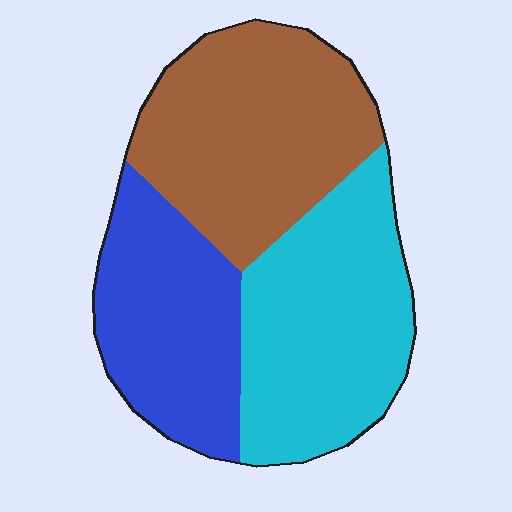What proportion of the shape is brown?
Brown covers roughly 35% of the shape.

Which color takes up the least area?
Blue, at roughly 30%.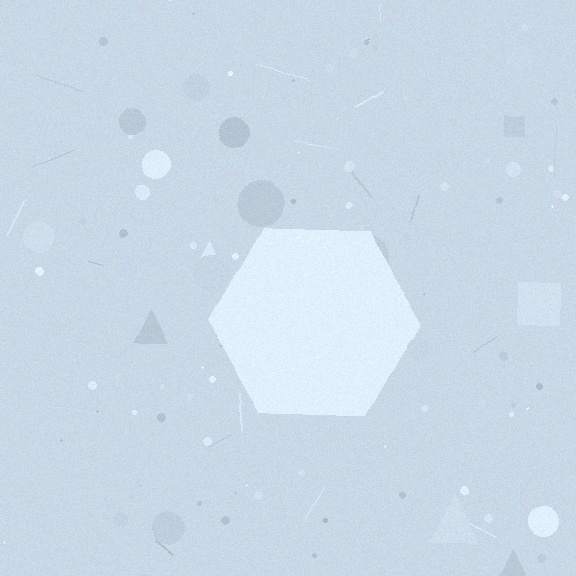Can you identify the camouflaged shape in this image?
The camouflaged shape is a hexagon.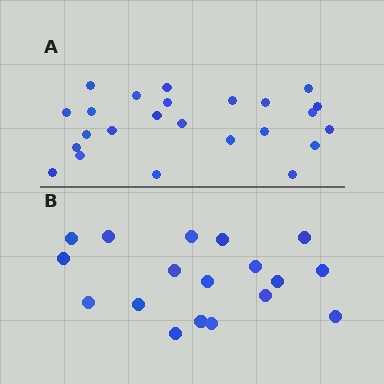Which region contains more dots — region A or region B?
Region A (the top region) has more dots.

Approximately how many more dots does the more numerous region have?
Region A has about 6 more dots than region B.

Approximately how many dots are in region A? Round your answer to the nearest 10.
About 20 dots. (The exact count is 24, which rounds to 20.)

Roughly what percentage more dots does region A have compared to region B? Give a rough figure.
About 35% more.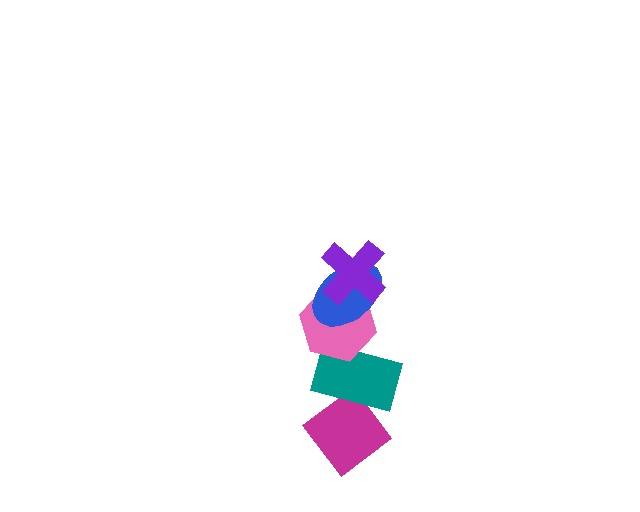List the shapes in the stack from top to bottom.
From top to bottom: the purple cross, the blue ellipse, the pink hexagon, the teal rectangle, the magenta diamond.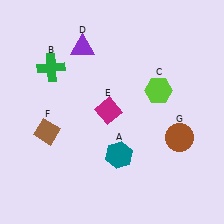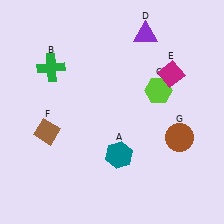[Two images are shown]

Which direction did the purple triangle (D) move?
The purple triangle (D) moved right.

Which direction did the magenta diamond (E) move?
The magenta diamond (E) moved right.